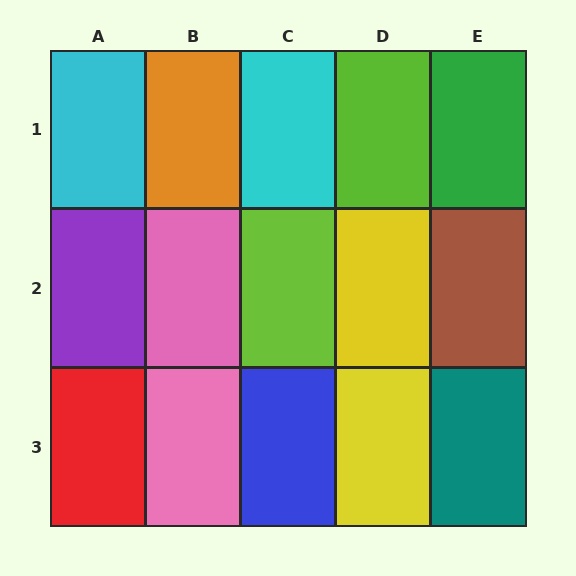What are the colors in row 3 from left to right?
Red, pink, blue, yellow, teal.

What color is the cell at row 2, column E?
Brown.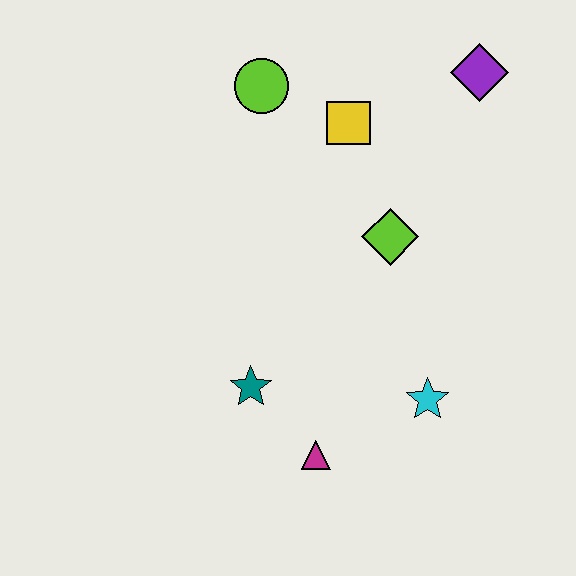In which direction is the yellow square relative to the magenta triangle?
The yellow square is above the magenta triangle.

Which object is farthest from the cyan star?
The lime circle is farthest from the cyan star.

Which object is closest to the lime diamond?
The yellow square is closest to the lime diamond.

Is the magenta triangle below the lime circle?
Yes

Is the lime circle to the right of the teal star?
Yes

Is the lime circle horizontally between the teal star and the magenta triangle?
Yes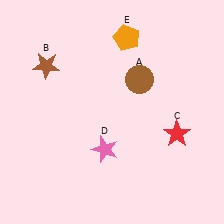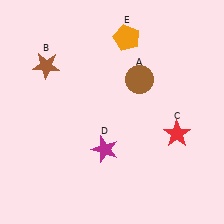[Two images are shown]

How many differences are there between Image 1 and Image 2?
There is 1 difference between the two images.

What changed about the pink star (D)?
In Image 1, D is pink. In Image 2, it changed to magenta.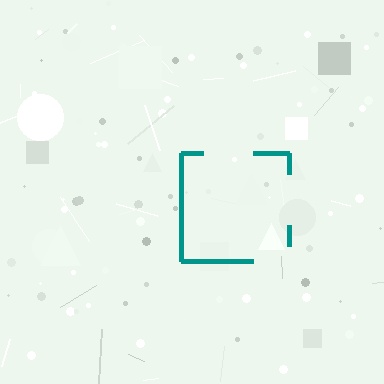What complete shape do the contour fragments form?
The contour fragments form a square.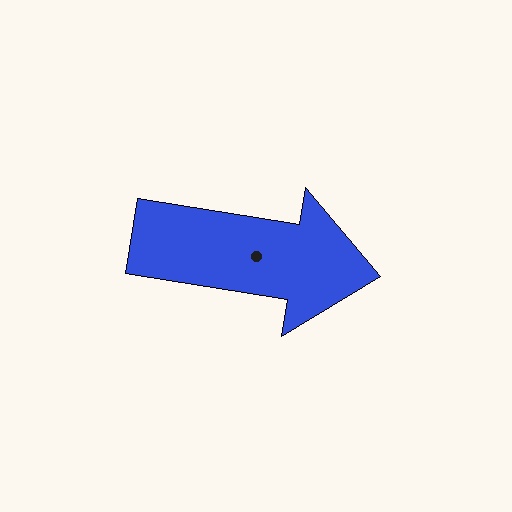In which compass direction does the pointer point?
East.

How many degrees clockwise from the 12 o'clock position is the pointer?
Approximately 99 degrees.